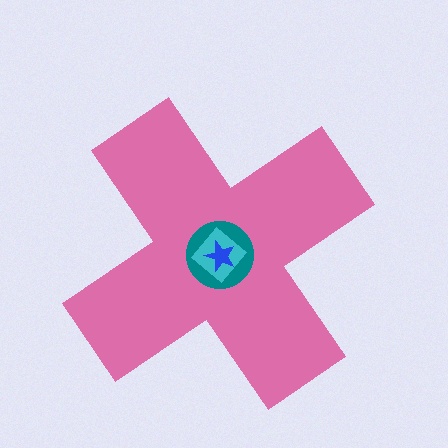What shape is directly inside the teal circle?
The cyan diamond.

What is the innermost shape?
The blue star.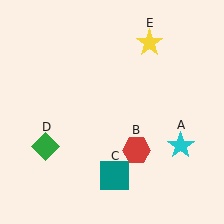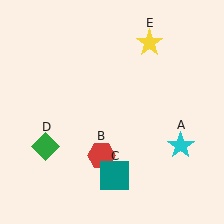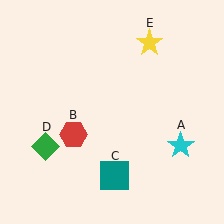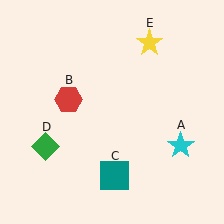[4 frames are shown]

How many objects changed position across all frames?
1 object changed position: red hexagon (object B).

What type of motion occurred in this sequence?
The red hexagon (object B) rotated clockwise around the center of the scene.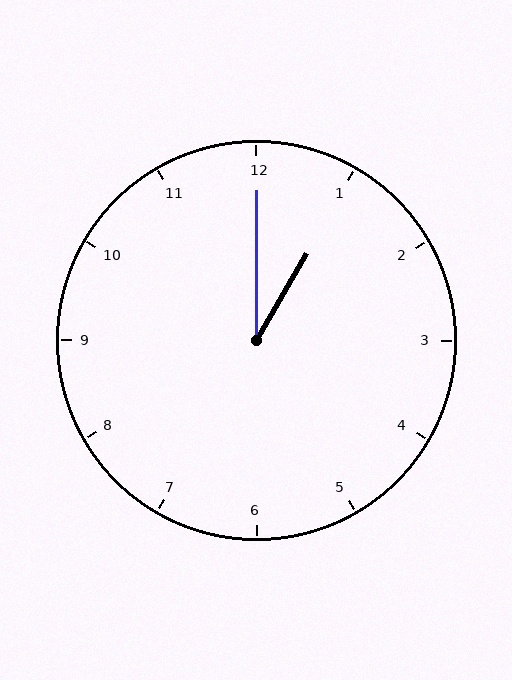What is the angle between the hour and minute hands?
Approximately 30 degrees.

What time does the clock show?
1:00.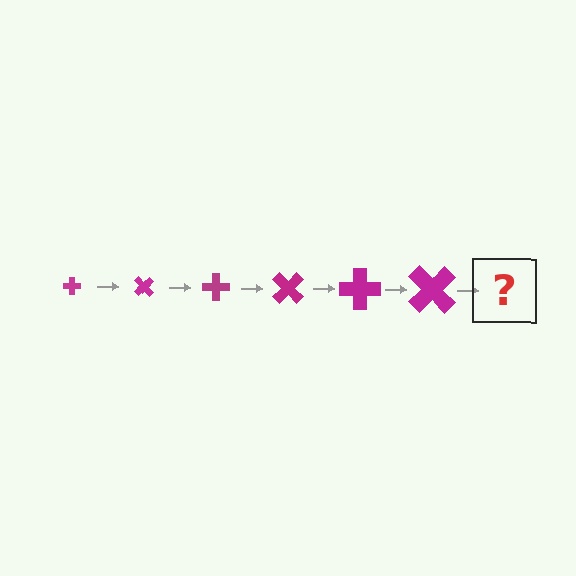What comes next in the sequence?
The next element should be a cross, larger than the previous one and rotated 270 degrees from the start.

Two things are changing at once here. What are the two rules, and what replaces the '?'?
The two rules are that the cross grows larger each step and it rotates 45 degrees each step. The '?' should be a cross, larger than the previous one and rotated 270 degrees from the start.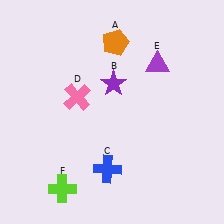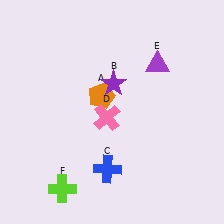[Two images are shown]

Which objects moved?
The objects that moved are: the orange pentagon (A), the pink cross (D).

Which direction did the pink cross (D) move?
The pink cross (D) moved right.